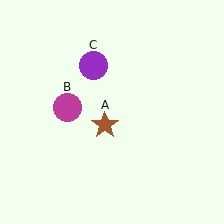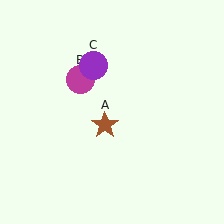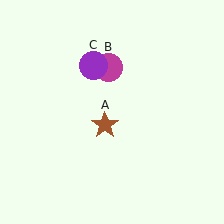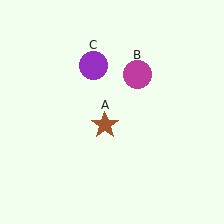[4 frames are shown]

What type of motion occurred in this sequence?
The magenta circle (object B) rotated clockwise around the center of the scene.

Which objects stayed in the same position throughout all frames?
Brown star (object A) and purple circle (object C) remained stationary.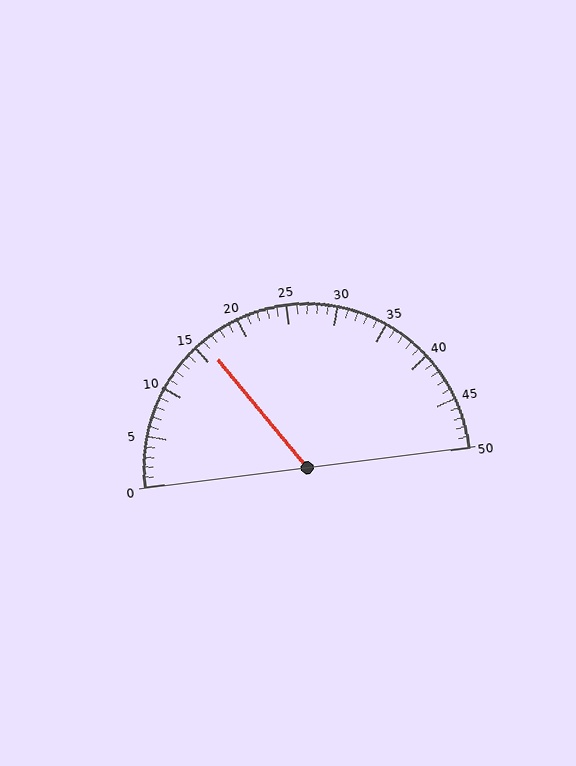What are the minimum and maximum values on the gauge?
The gauge ranges from 0 to 50.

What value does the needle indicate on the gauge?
The needle indicates approximately 16.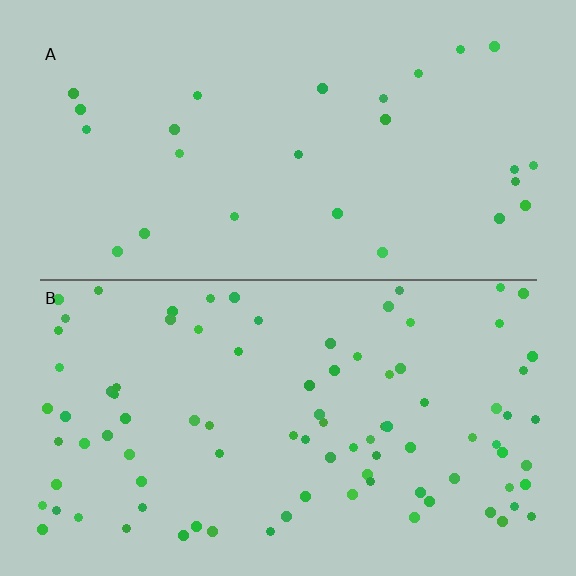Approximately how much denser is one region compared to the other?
Approximately 3.4× — region B over region A.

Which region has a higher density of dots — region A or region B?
B (the bottom).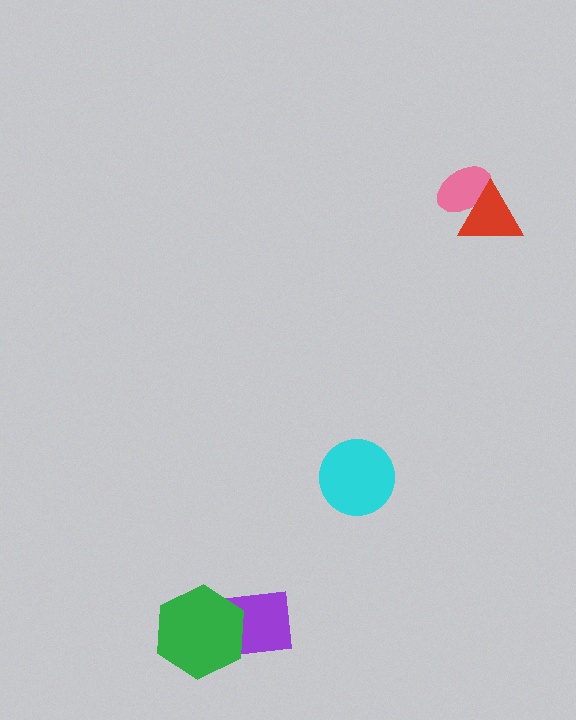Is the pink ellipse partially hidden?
Yes, it is partially covered by another shape.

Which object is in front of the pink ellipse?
The red triangle is in front of the pink ellipse.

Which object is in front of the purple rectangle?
The green hexagon is in front of the purple rectangle.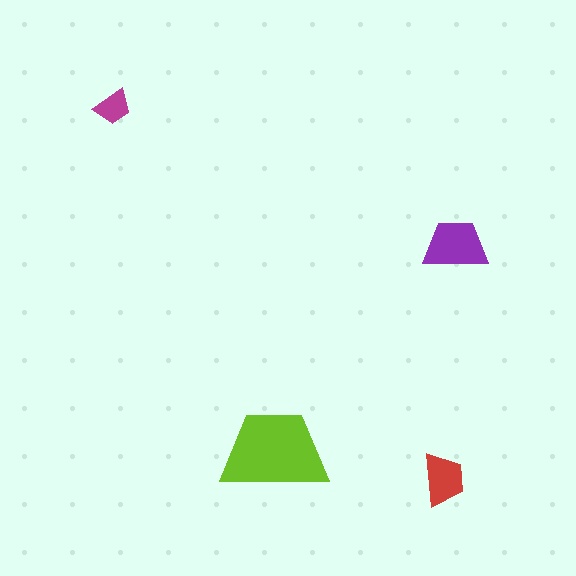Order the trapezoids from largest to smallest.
the lime one, the purple one, the red one, the magenta one.